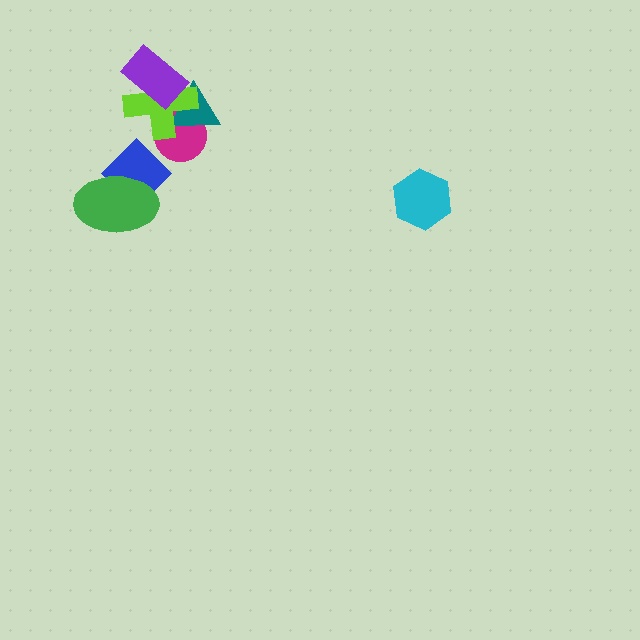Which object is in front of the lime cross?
The purple rectangle is in front of the lime cross.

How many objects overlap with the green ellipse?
1 object overlaps with the green ellipse.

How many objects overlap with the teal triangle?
3 objects overlap with the teal triangle.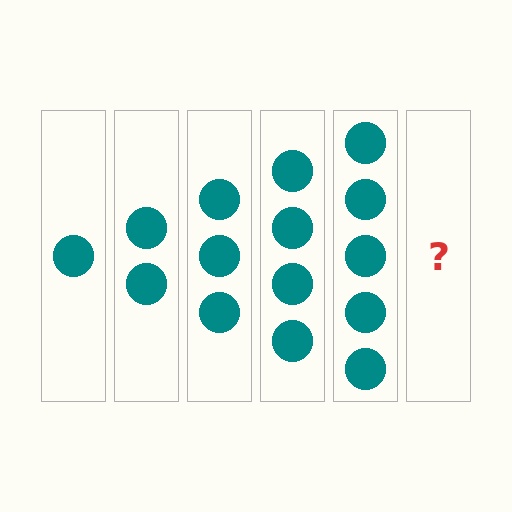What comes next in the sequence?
The next element should be 6 circles.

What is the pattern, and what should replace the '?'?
The pattern is that each step adds one more circle. The '?' should be 6 circles.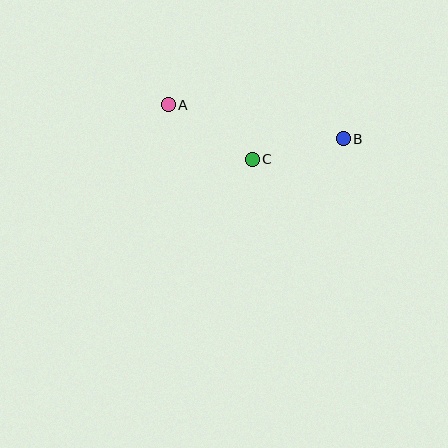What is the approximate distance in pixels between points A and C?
The distance between A and C is approximately 100 pixels.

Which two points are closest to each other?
Points B and C are closest to each other.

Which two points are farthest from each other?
Points A and B are farthest from each other.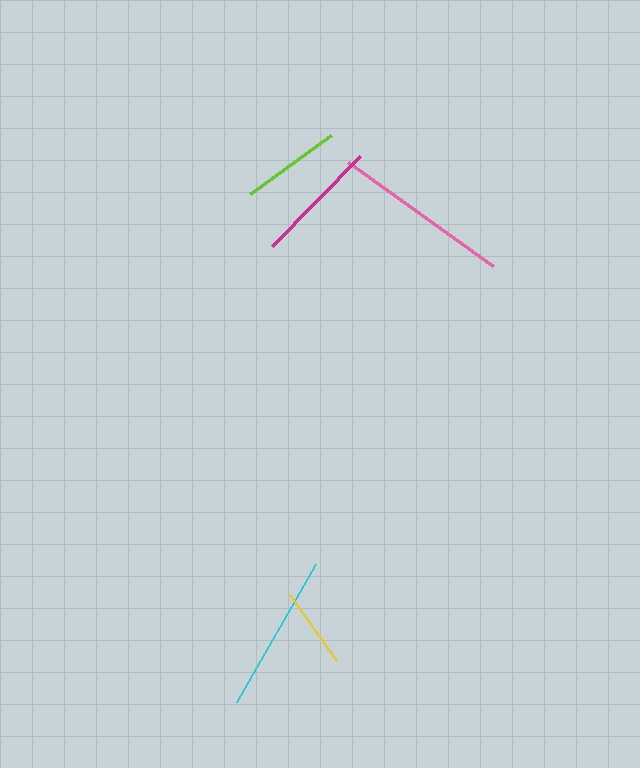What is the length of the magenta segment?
The magenta segment is approximately 126 pixels long.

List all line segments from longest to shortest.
From longest to shortest: pink, cyan, magenta, lime, yellow.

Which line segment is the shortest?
The yellow line is the shortest at approximately 81 pixels.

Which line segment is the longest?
The pink line is the longest at approximately 179 pixels.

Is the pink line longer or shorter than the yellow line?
The pink line is longer than the yellow line.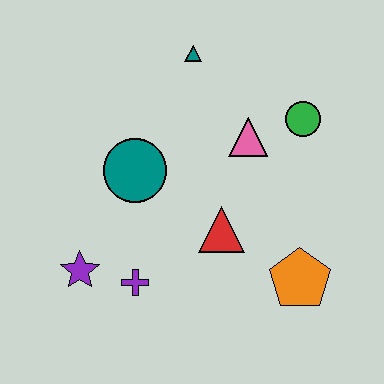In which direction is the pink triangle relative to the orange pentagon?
The pink triangle is above the orange pentagon.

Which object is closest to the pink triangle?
The green circle is closest to the pink triangle.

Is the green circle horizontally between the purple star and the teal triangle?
No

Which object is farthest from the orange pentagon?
The teal triangle is farthest from the orange pentagon.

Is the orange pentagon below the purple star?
Yes